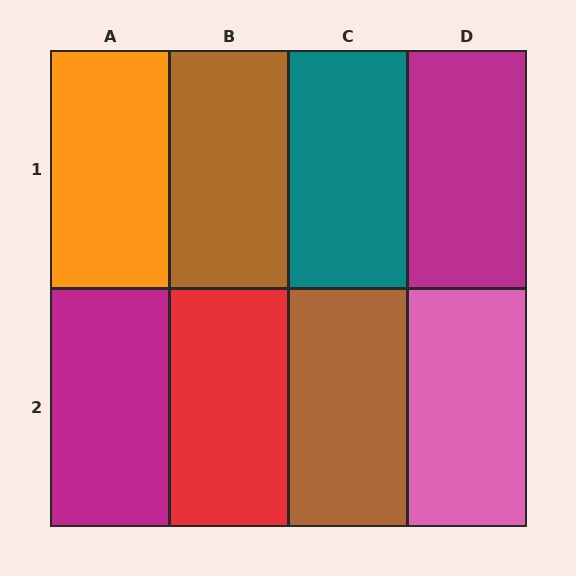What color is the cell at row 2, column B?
Red.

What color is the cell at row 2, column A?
Magenta.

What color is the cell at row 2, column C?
Brown.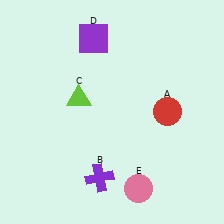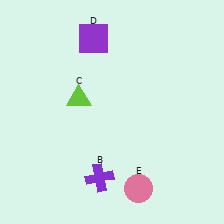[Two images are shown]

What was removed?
The red circle (A) was removed in Image 2.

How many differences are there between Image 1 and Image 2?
There is 1 difference between the two images.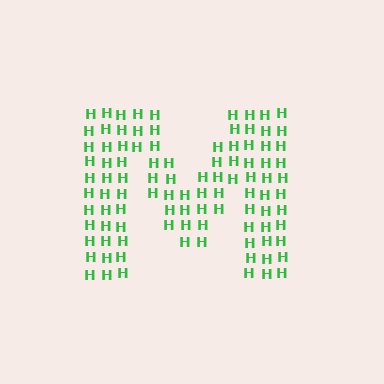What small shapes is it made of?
It is made of small letter H's.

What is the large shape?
The large shape is the letter M.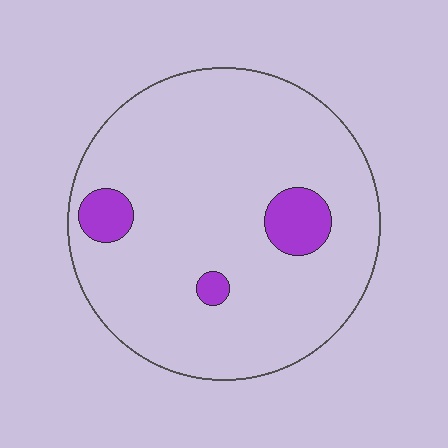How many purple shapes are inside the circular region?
3.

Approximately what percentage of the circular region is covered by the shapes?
Approximately 10%.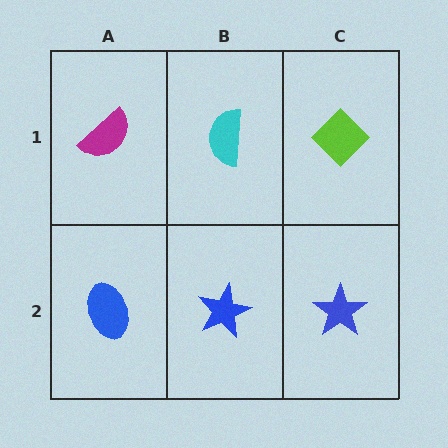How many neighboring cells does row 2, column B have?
3.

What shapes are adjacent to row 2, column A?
A magenta semicircle (row 1, column A), a blue star (row 2, column B).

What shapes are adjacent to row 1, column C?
A blue star (row 2, column C), a cyan semicircle (row 1, column B).